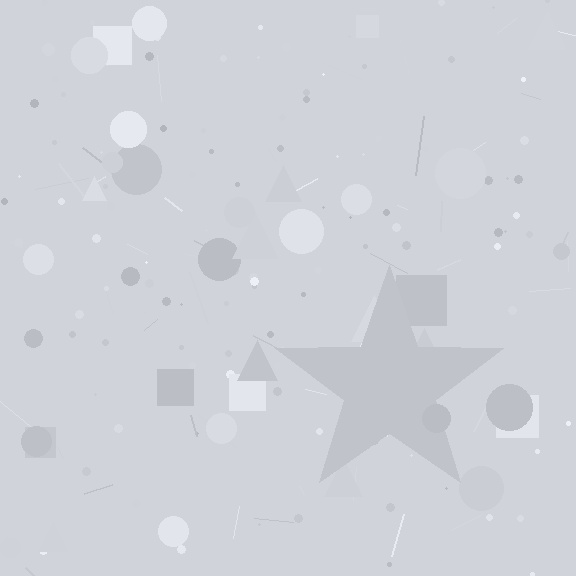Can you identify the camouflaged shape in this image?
The camouflaged shape is a star.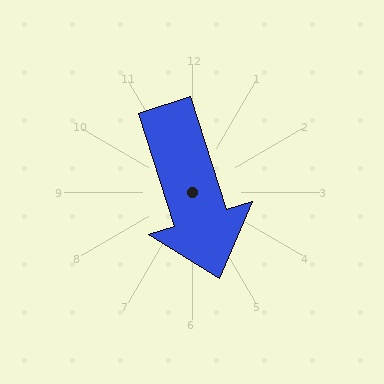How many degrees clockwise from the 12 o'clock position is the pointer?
Approximately 162 degrees.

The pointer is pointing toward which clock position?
Roughly 5 o'clock.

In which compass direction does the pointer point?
South.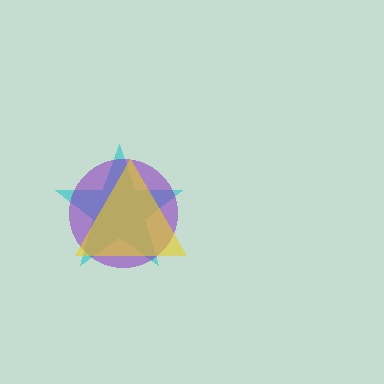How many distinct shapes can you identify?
There are 3 distinct shapes: a cyan star, a purple circle, a yellow triangle.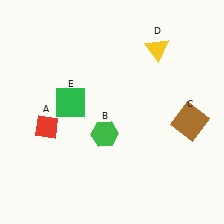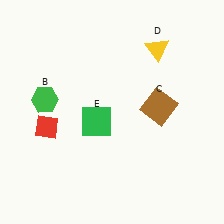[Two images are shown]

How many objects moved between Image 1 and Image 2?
3 objects moved between the two images.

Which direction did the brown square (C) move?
The brown square (C) moved left.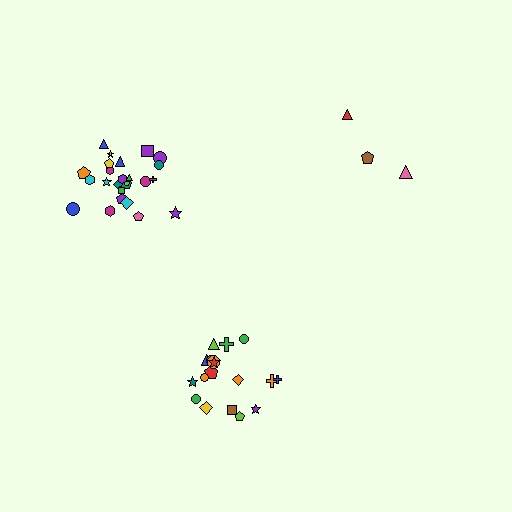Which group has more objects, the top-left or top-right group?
The top-left group.